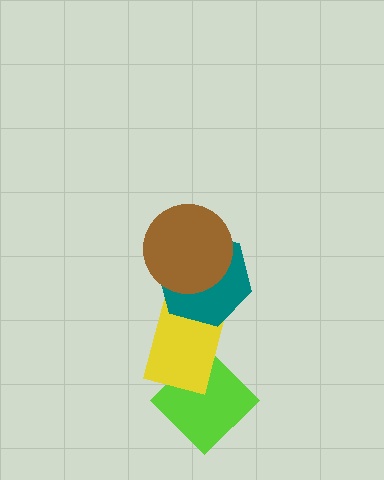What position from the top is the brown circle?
The brown circle is 1st from the top.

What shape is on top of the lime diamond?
The yellow rectangle is on top of the lime diamond.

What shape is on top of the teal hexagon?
The brown circle is on top of the teal hexagon.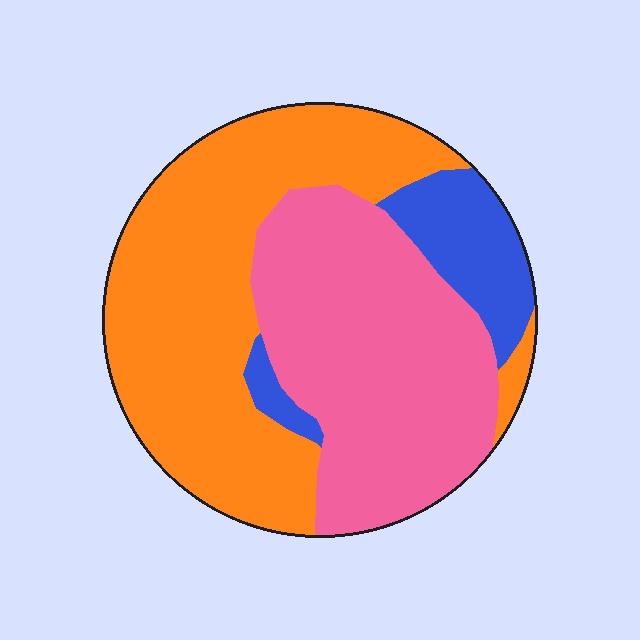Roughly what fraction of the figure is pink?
Pink covers about 40% of the figure.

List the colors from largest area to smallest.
From largest to smallest: orange, pink, blue.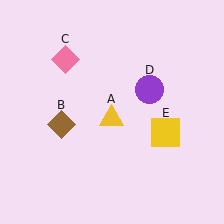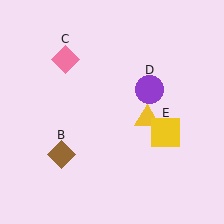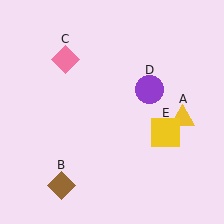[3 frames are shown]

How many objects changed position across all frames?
2 objects changed position: yellow triangle (object A), brown diamond (object B).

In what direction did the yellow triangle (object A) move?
The yellow triangle (object A) moved right.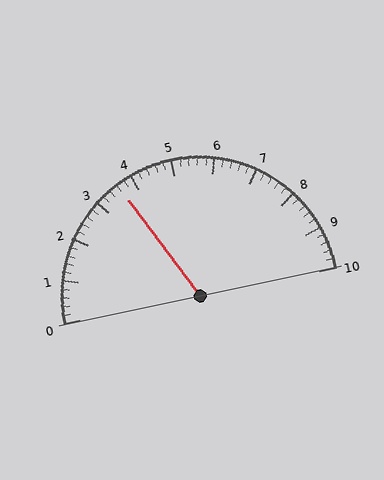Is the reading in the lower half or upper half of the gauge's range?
The reading is in the lower half of the range (0 to 10).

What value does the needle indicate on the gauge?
The needle indicates approximately 3.6.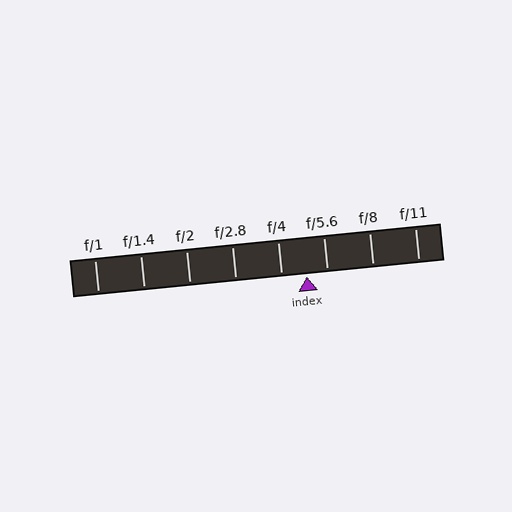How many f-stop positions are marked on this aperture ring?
There are 8 f-stop positions marked.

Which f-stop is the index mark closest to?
The index mark is closest to f/5.6.